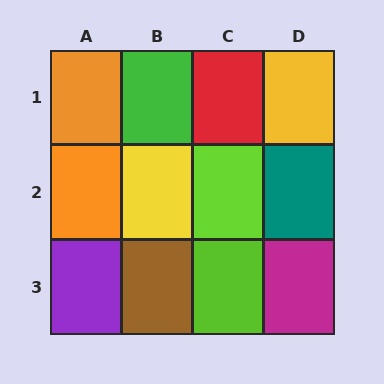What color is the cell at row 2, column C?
Lime.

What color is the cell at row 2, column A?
Orange.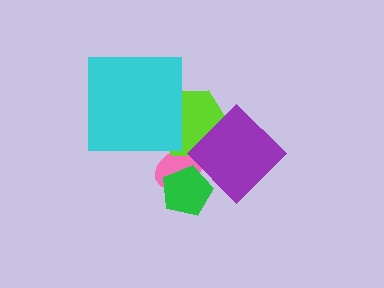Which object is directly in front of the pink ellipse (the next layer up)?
The green pentagon is directly in front of the pink ellipse.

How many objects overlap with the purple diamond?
3 objects overlap with the purple diamond.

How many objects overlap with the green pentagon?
2 objects overlap with the green pentagon.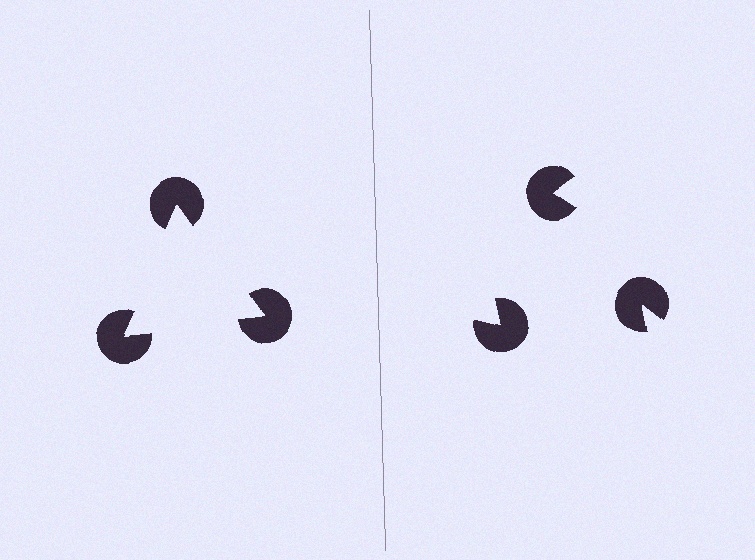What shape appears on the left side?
An illusory triangle.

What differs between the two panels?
The pac-man discs are positioned identically on both sides; only the wedge orientations differ. On the left they align to a triangle; on the right they are misaligned.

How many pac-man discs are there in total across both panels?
6 — 3 on each side.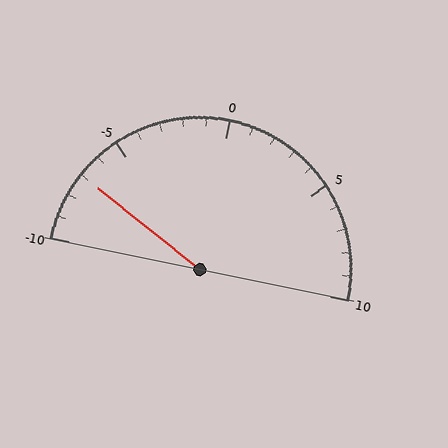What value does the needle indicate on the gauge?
The needle indicates approximately -7.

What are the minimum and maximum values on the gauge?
The gauge ranges from -10 to 10.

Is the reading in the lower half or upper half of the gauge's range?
The reading is in the lower half of the range (-10 to 10).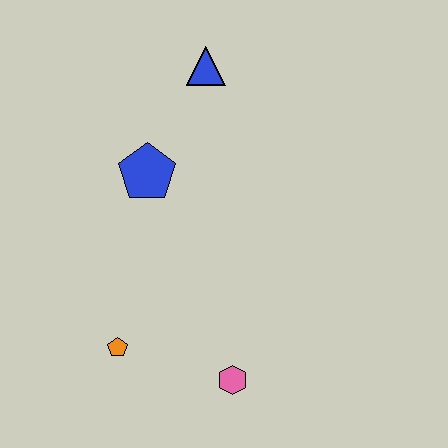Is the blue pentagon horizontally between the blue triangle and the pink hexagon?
No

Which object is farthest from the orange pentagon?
The blue triangle is farthest from the orange pentagon.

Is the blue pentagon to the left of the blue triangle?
Yes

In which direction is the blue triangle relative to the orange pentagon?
The blue triangle is above the orange pentagon.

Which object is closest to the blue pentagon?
The blue triangle is closest to the blue pentagon.